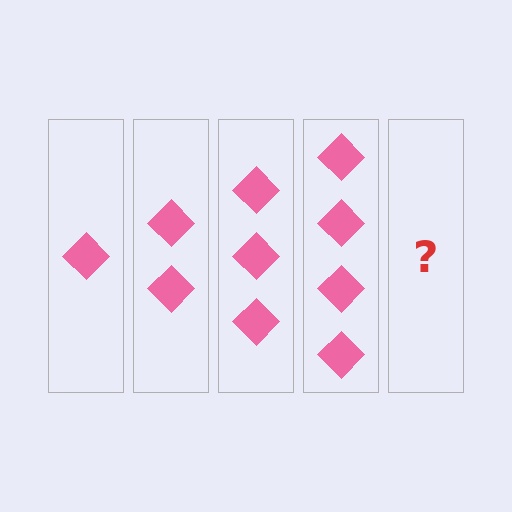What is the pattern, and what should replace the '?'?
The pattern is that each step adds one more diamond. The '?' should be 5 diamonds.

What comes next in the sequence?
The next element should be 5 diamonds.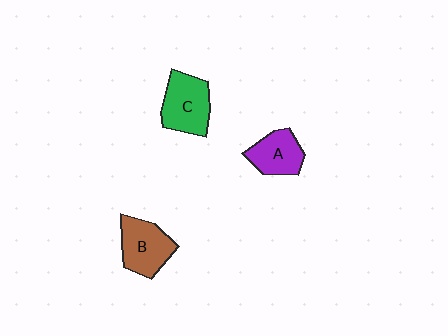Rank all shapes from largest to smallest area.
From largest to smallest: C (green), B (brown), A (purple).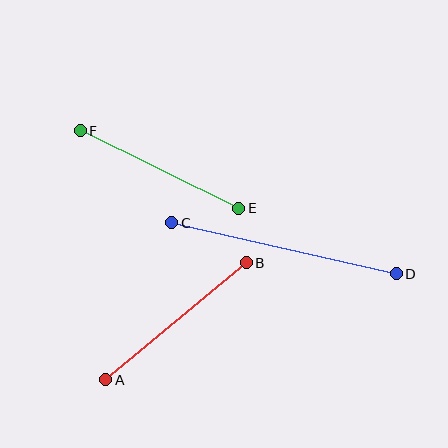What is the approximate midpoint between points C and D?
The midpoint is at approximately (284, 248) pixels.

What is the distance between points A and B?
The distance is approximately 183 pixels.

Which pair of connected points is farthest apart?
Points C and D are farthest apart.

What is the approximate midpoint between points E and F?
The midpoint is at approximately (160, 169) pixels.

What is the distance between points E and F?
The distance is approximately 177 pixels.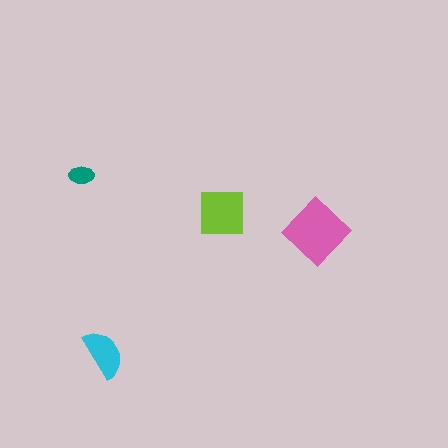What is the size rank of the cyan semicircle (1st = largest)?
3rd.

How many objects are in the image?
There are 4 objects in the image.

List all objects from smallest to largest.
The teal ellipse, the cyan semicircle, the lime square, the pink diamond.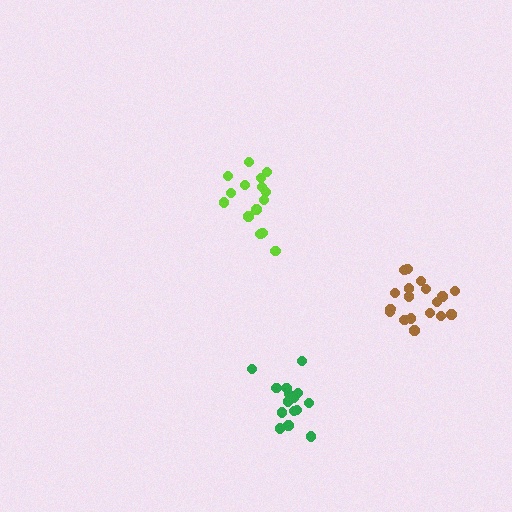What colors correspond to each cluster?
The clusters are colored: lime, green, brown.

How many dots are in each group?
Group 1: 15 dots, Group 2: 15 dots, Group 3: 18 dots (48 total).